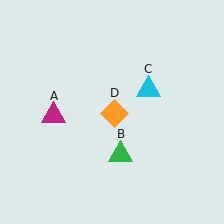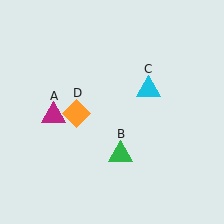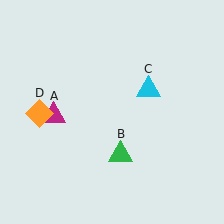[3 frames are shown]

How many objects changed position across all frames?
1 object changed position: orange diamond (object D).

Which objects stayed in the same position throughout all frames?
Magenta triangle (object A) and green triangle (object B) and cyan triangle (object C) remained stationary.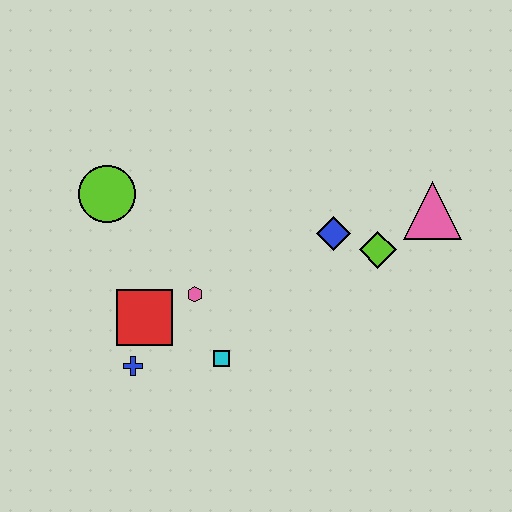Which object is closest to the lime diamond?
The blue diamond is closest to the lime diamond.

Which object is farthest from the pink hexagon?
The pink triangle is farthest from the pink hexagon.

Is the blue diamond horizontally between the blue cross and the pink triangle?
Yes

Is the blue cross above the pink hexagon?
No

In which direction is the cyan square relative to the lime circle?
The cyan square is below the lime circle.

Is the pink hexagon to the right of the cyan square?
No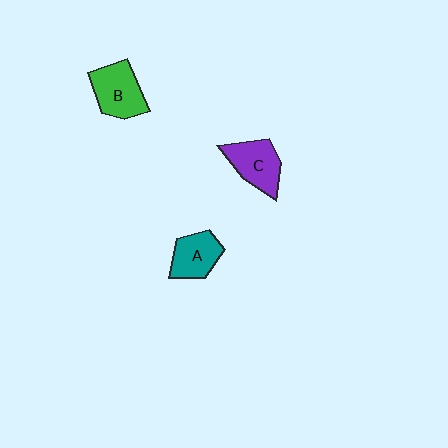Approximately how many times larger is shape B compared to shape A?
Approximately 1.2 times.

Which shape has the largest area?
Shape B (green).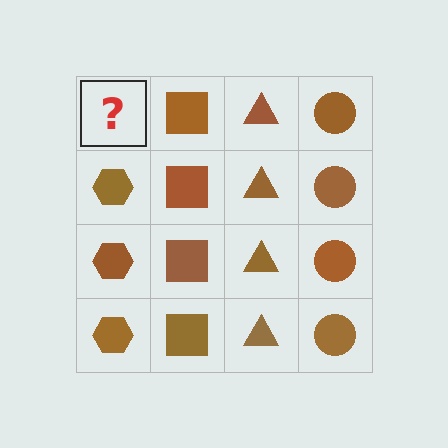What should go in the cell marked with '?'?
The missing cell should contain a brown hexagon.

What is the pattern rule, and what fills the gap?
The rule is that each column has a consistent shape. The gap should be filled with a brown hexagon.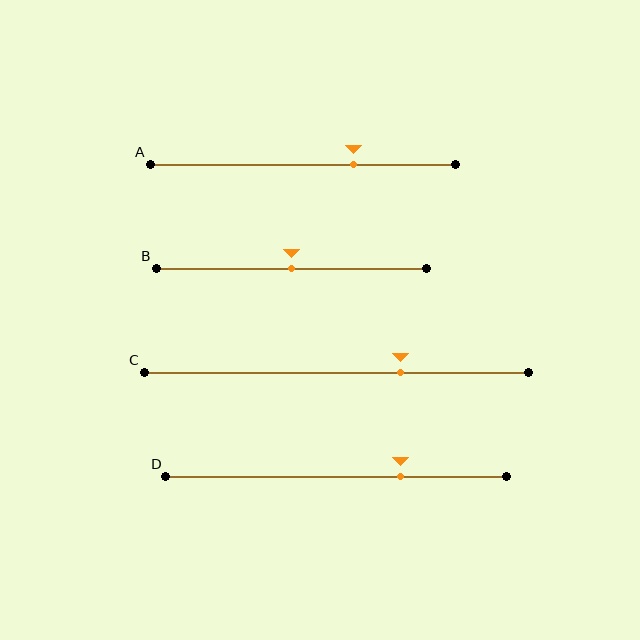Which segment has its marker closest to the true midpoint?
Segment B has its marker closest to the true midpoint.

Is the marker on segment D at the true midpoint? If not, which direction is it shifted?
No, the marker on segment D is shifted to the right by about 19% of the segment length.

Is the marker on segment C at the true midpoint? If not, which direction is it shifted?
No, the marker on segment C is shifted to the right by about 17% of the segment length.